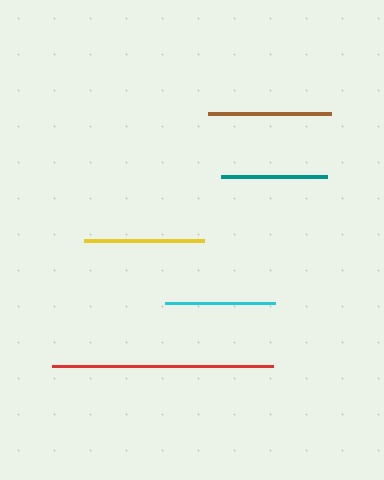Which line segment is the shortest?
The teal line is the shortest at approximately 105 pixels.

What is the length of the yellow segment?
The yellow segment is approximately 121 pixels long.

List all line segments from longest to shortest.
From longest to shortest: red, brown, yellow, cyan, teal.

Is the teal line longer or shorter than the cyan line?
The cyan line is longer than the teal line.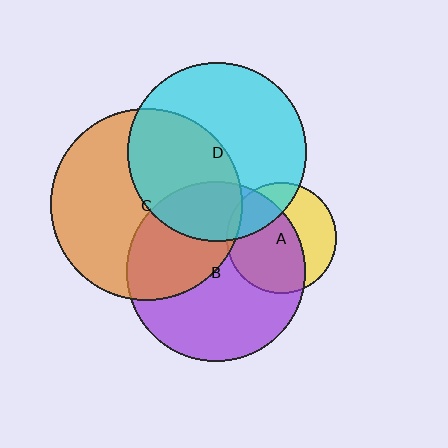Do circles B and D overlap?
Yes.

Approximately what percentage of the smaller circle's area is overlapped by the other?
Approximately 20%.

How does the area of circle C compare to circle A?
Approximately 3.0 times.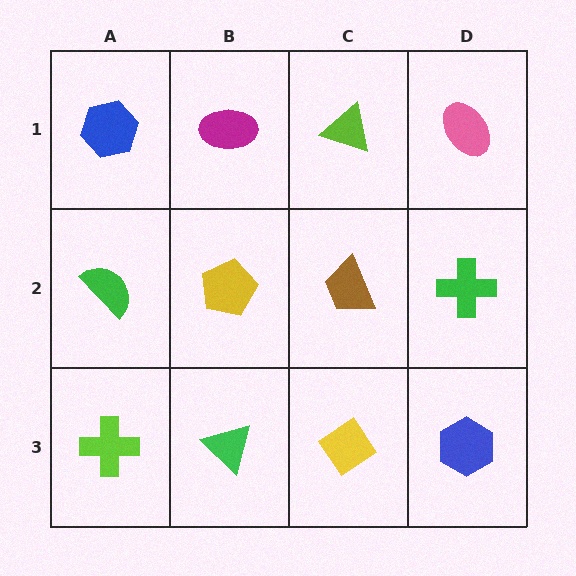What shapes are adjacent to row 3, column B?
A yellow pentagon (row 2, column B), a lime cross (row 3, column A), a yellow diamond (row 3, column C).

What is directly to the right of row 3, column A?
A green triangle.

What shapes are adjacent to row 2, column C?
A lime triangle (row 1, column C), a yellow diamond (row 3, column C), a yellow pentagon (row 2, column B), a green cross (row 2, column D).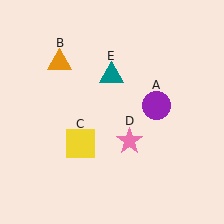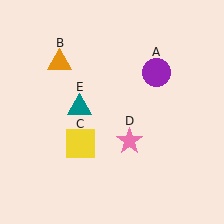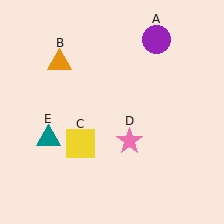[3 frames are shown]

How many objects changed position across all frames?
2 objects changed position: purple circle (object A), teal triangle (object E).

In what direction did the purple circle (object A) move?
The purple circle (object A) moved up.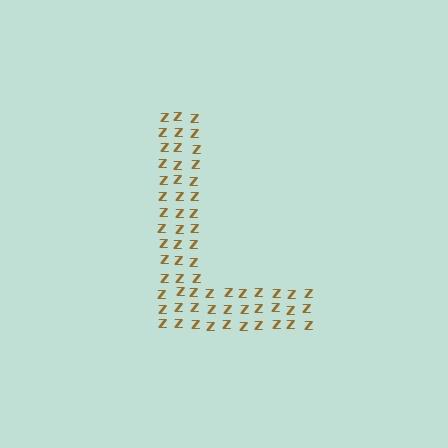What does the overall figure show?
The overall figure shows the letter L.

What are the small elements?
The small elements are letter Z's.